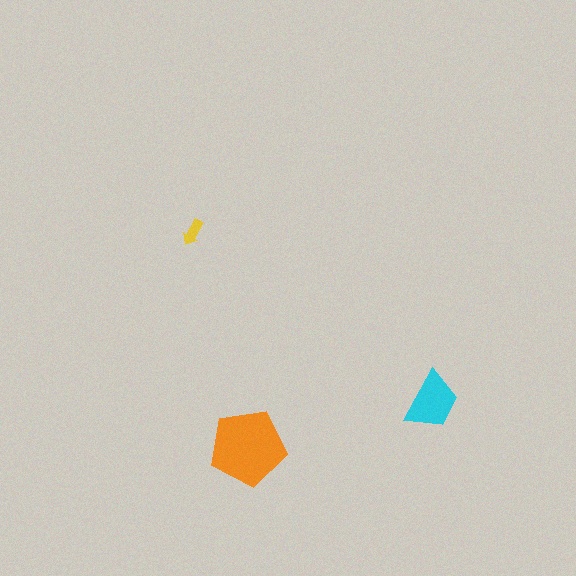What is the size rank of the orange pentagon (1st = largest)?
1st.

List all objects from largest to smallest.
The orange pentagon, the cyan trapezoid, the yellow arrow.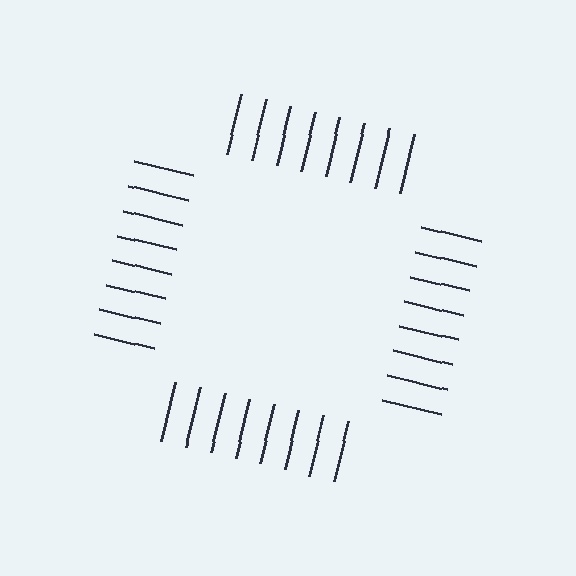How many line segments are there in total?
32 — 8 along each of the 4 edges.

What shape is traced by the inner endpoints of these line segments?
An illusory square — the line segments terminate on its edges but no continuous stroke is drawn.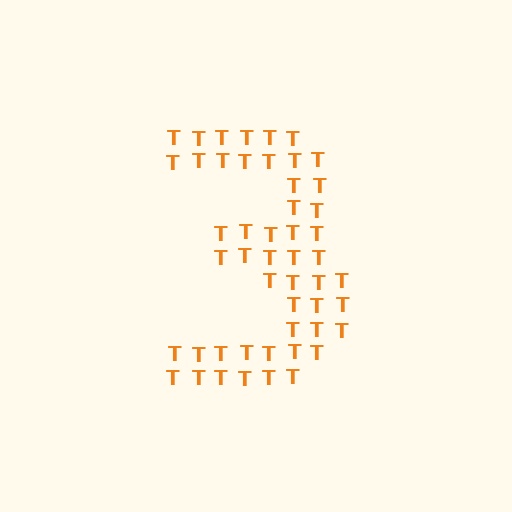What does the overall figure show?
The overall figure shows the digit 3.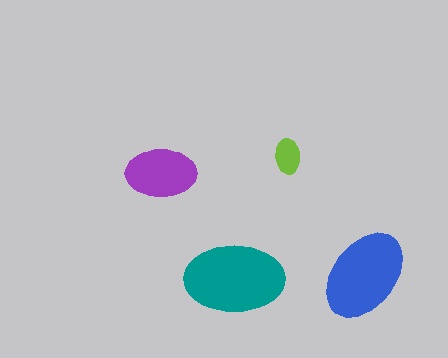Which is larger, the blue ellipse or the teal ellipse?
The teal one.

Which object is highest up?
The lime ellipse is topmost.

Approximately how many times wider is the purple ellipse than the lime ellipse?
About 2 times wider.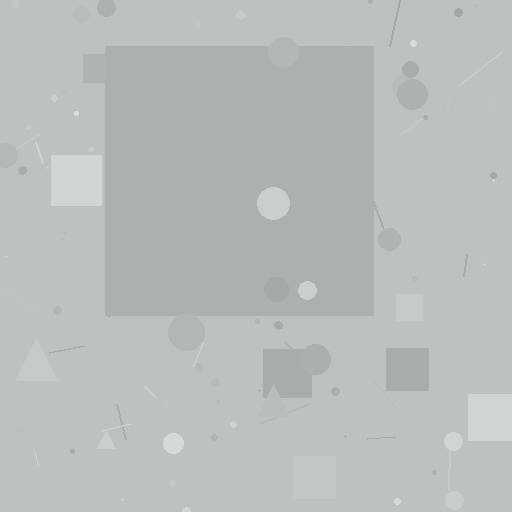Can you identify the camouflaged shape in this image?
The camouflaged shape is a square.